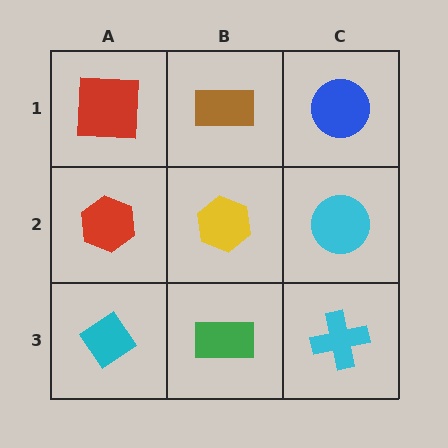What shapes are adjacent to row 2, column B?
A brown rectangle (row 1, column B), a green rectangle (row 3, column B), a red hexagon (row 2, column A), a cyan circle (row 2, column C).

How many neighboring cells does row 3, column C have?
2.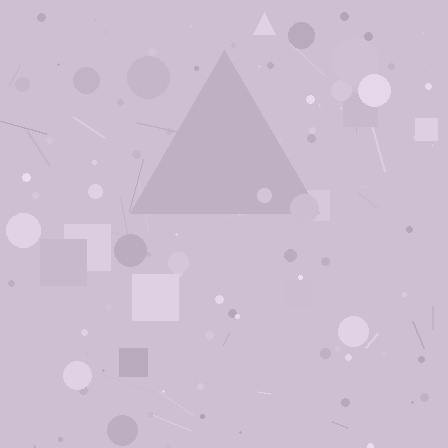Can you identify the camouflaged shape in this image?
The camouflaged shape is a triangle.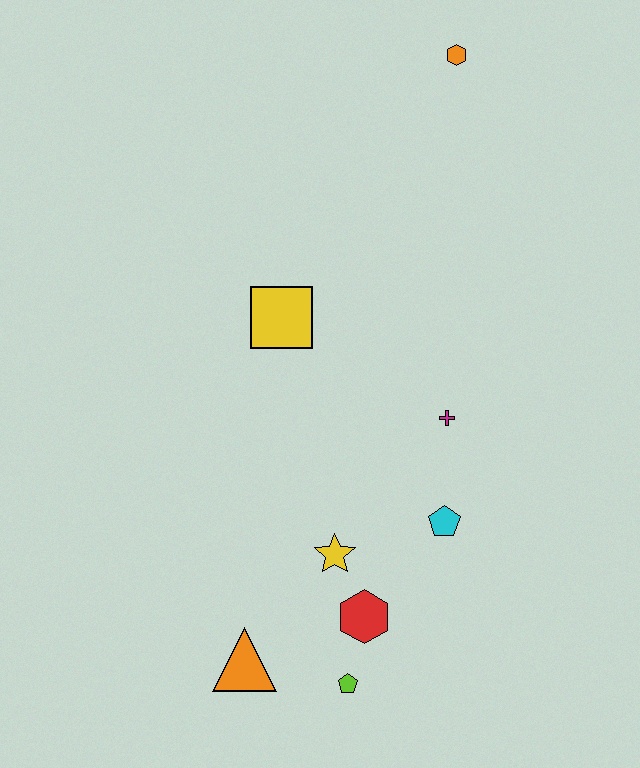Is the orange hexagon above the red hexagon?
Yes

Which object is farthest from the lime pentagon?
The orange hexagon is farthest from the lime pentagon.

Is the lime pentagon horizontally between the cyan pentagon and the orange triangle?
Yes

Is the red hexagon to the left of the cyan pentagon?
Yes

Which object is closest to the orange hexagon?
The yellow square is closest to the orange hexagon.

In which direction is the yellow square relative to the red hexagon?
The yellow square is above the red hexagon.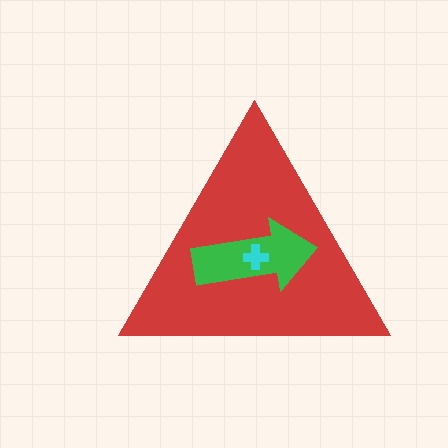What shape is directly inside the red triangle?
The green arrow.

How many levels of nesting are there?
3.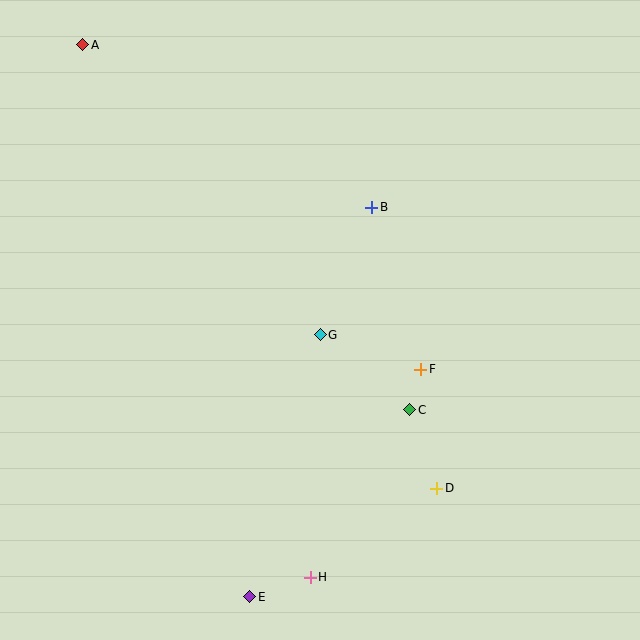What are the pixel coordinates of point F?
Point F is at (421, 369).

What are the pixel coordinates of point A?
Point A is at (83, 45).